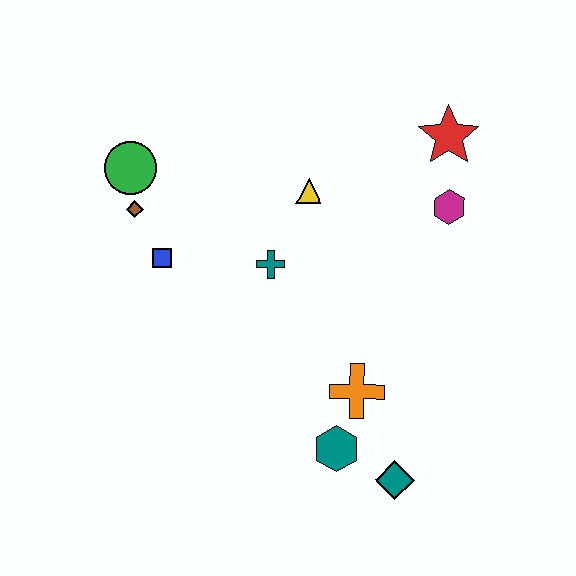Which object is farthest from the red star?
The teal diamond is farthest from the red star.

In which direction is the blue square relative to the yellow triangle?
The blue square is to the left of the yellow triangle.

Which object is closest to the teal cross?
The yellow triangle is closest to the teal cross.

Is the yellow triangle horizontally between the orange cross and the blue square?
Yes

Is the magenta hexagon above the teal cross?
Yes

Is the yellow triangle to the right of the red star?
No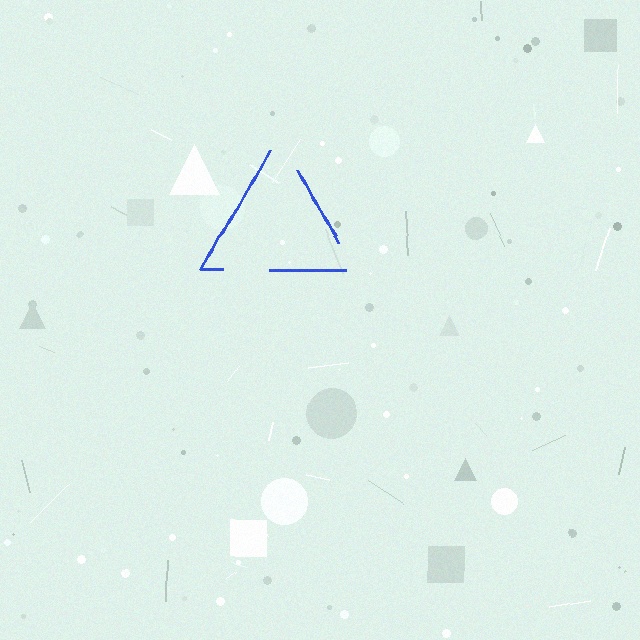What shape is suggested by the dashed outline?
The dashed outline suggests a triangle.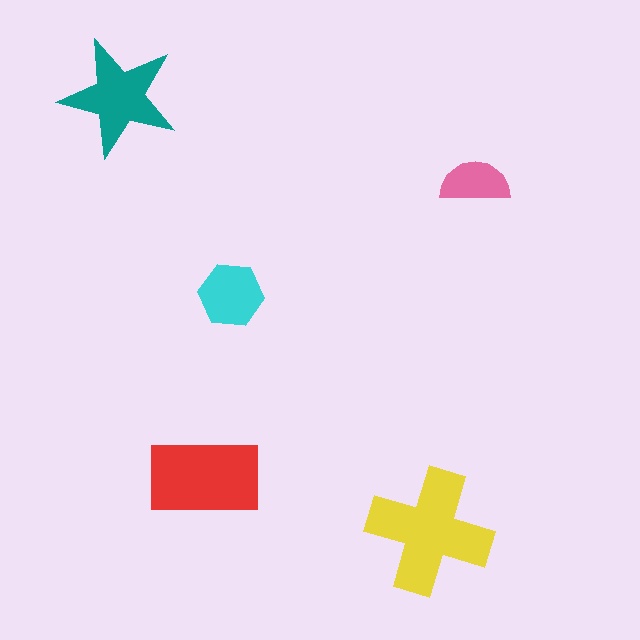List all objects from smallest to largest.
The pink semicircle, the cyan hexagon, the teal star, the red rectangle, the yellow cross.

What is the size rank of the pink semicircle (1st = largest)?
5th.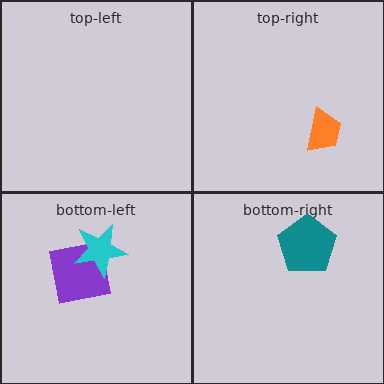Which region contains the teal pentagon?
The bottom-right region.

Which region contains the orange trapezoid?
The top-right region.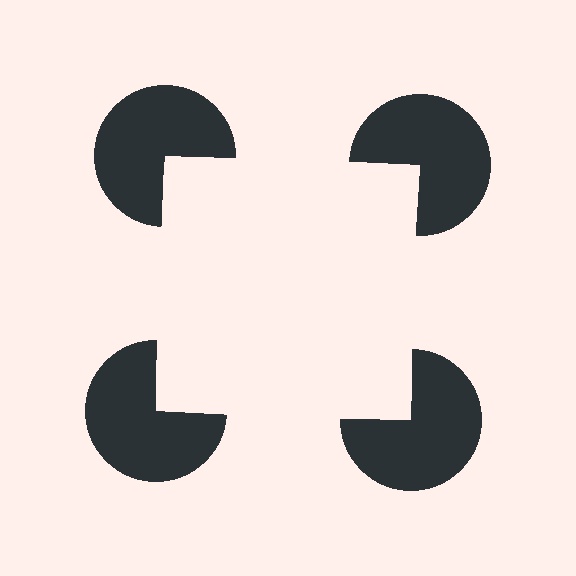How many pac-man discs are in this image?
There are 4 — one at each vertex of the illusory square.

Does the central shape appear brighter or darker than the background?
It typically appears slightly brighter than the background, even though no actual brightness change is drawn.